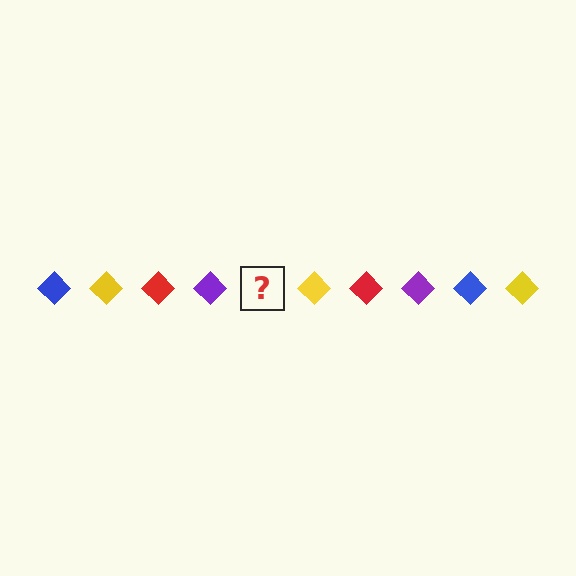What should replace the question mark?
The question mark should be replaced with a blue diamond.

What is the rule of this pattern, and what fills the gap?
The rule is that the pattern cycles through blue, yellow, red, purple diamonds. The gap should be filled with a blue diamond.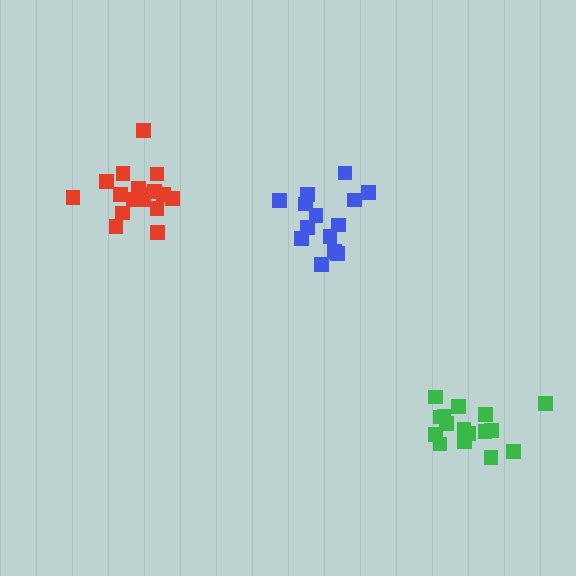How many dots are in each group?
Group 1: 14 dots, Group 2: 16 dots, Group 3: 17 dots (47 total).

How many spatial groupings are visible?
There are 3 spatial groupings.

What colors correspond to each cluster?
The clusters are colored: blue, green, red.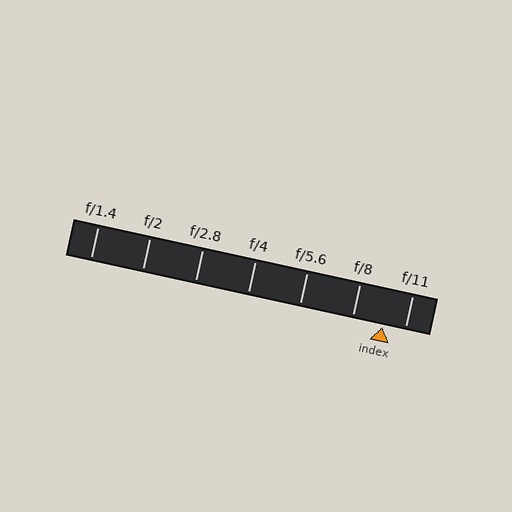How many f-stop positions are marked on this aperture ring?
There are 7 f-stop positions marked.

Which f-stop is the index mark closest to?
The index mark is closest to f/11.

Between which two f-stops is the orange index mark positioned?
The index mark is between f/8 and f/11.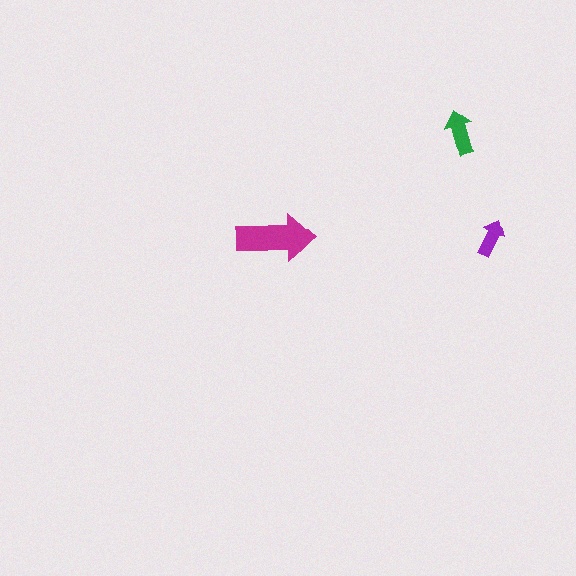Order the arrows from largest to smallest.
the magenta one, the green one, the purple one.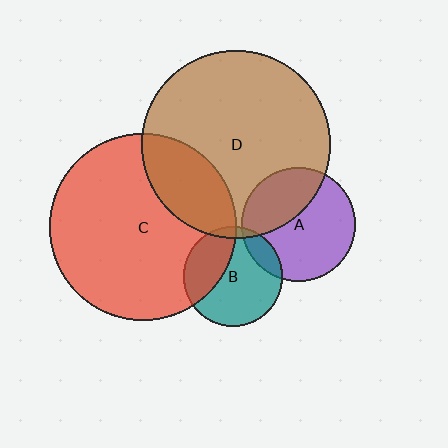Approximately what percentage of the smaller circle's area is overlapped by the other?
Approximately 15%.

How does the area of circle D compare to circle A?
Approximately 2.7 times.